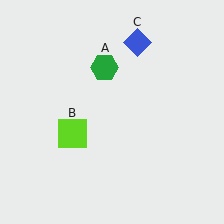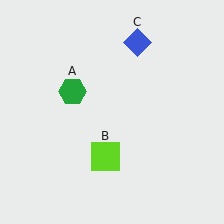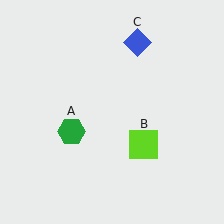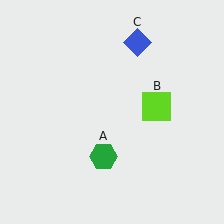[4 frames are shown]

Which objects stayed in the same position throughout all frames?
Blue diamond (object C) remained stationary.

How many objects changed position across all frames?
2 objects changed position: green hexagon (object A), lime square (object B).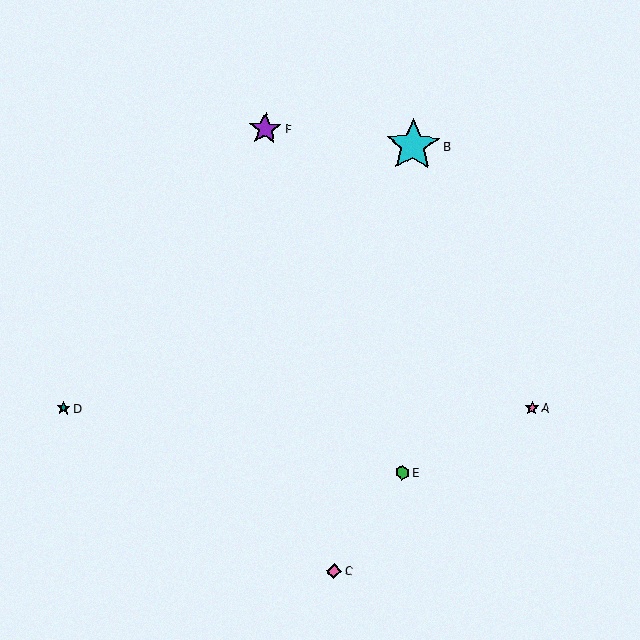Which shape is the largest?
The cyan star (labeled B) is the largest.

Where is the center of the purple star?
The center of the purple star is at (265, 129).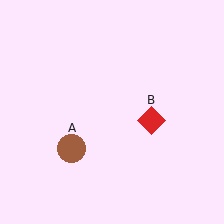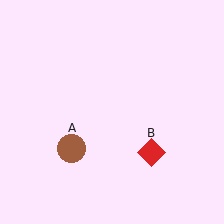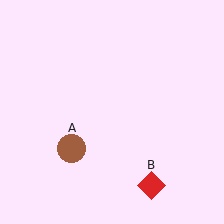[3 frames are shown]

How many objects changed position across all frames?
1 object changed position: red diamond (object B).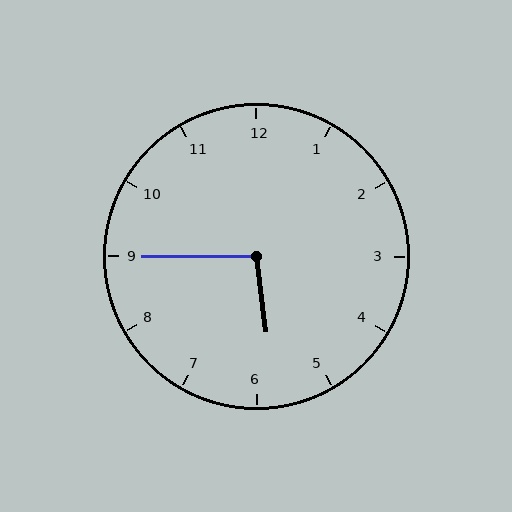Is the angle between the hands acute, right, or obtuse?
It is obtuse.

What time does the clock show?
5:45.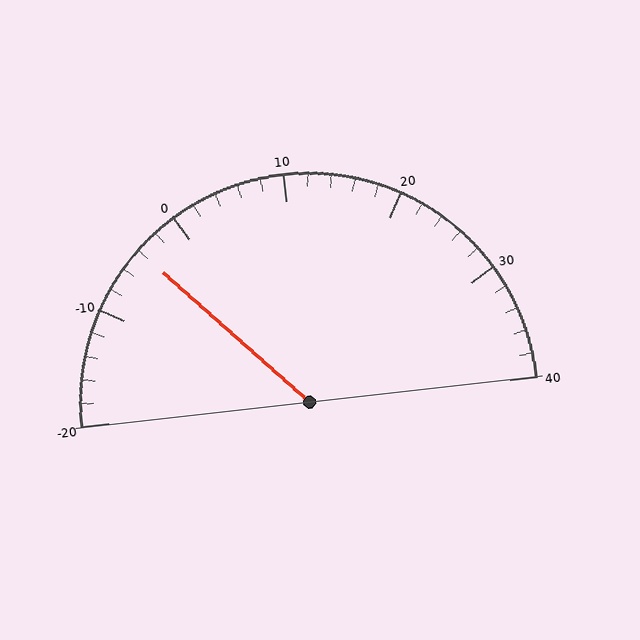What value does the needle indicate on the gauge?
The needle indicates approximately -4.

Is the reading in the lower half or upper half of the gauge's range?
The reading is in the lower half of the range (-20 to 40).